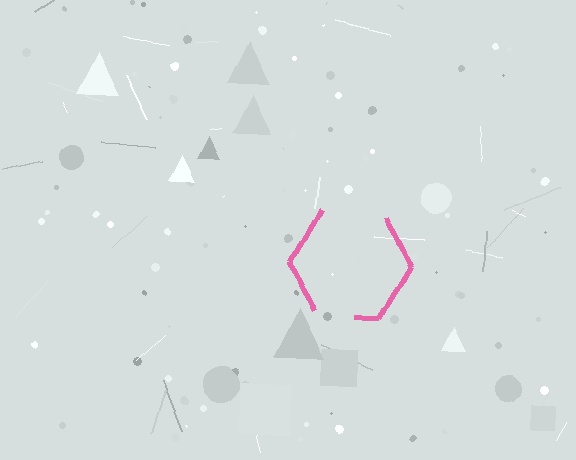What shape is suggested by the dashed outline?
The dashed outline suggests a hexagon.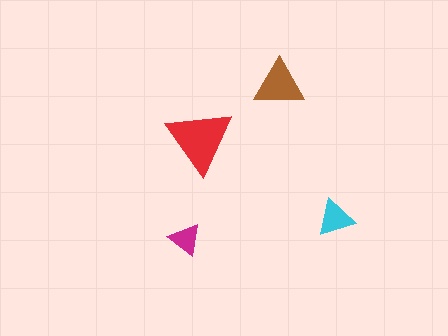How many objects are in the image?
There are 4 objects in the image.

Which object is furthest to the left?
The magenta triangle is leftmost.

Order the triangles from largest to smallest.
the red one, the brown one, the cyan one, the magenta one.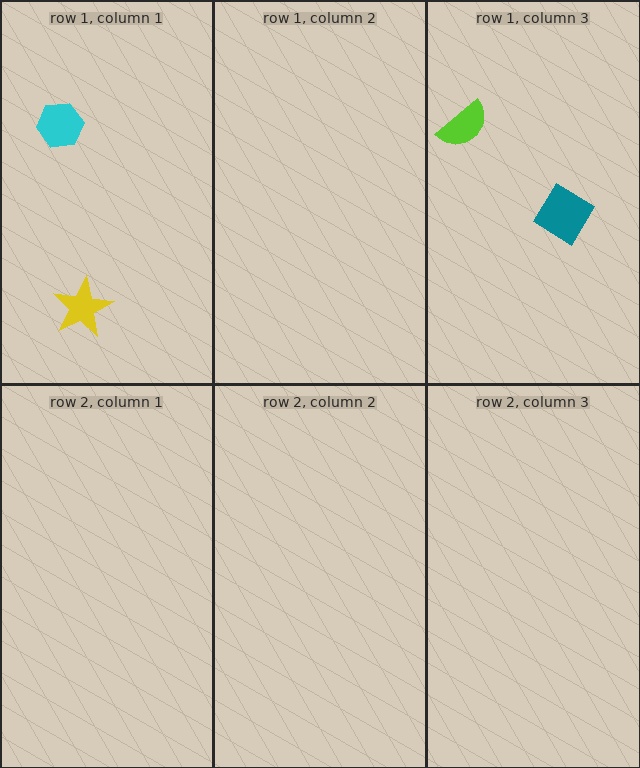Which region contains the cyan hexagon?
The row 1, column 1 region.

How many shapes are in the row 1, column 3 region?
2.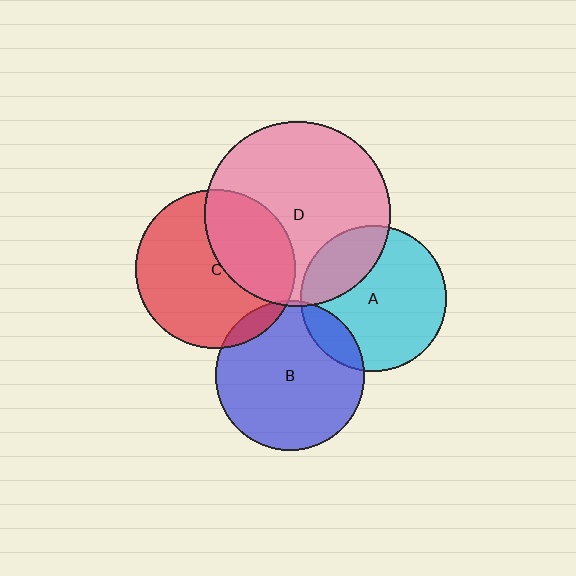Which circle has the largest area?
Circle D (pink).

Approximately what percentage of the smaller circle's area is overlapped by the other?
Approximately 10%.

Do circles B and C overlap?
Yes.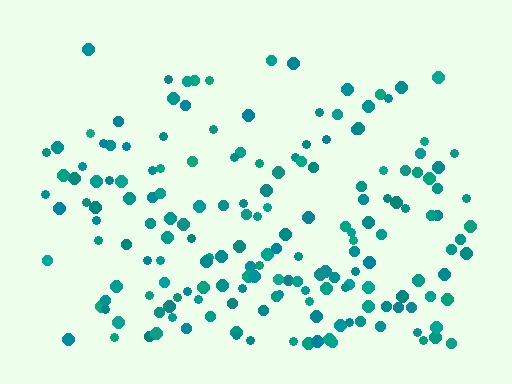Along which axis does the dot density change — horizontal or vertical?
Vertical.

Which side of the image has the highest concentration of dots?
The bottom.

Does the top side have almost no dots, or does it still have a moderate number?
Still a moderate number, just noticeably fewer than the bottom.